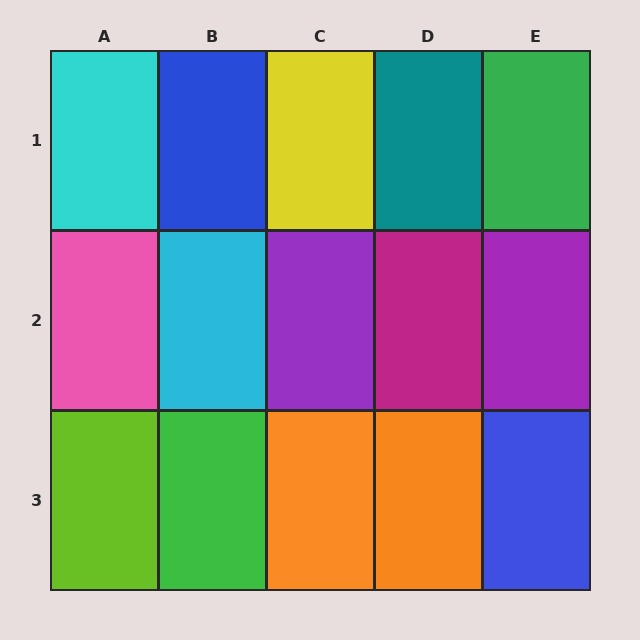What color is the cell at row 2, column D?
Magenta.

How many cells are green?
2 cells are green.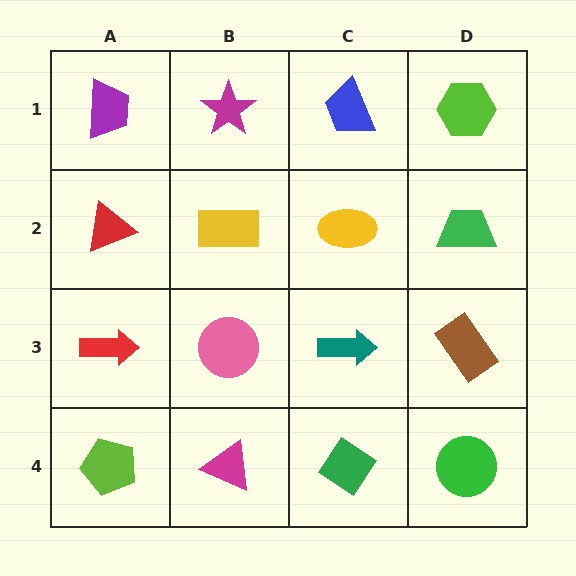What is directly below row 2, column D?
A brown rectangle.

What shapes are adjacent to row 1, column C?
A yellow ellipse (row 2, column C), a magenta star (row 1, column B), a lime hexagon (row 1, column D).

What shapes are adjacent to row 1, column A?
A red triangle (row 2, column A), a magenta star (row 1, column B).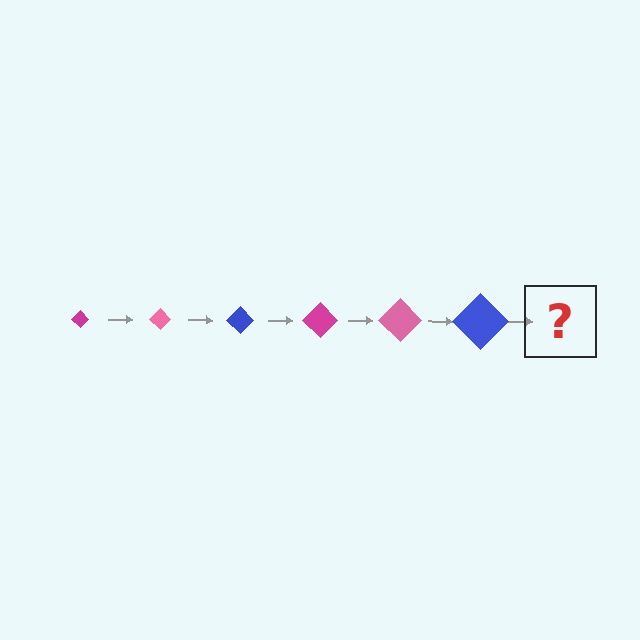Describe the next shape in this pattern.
It should be a magenta diamond, larger than the previous one.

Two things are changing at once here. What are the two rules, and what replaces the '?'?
The two rules are that the diamond grows larger each step and the color cycles through magenta, pink, and blue. The '?' should be a magenta diamond, larger than the previous one.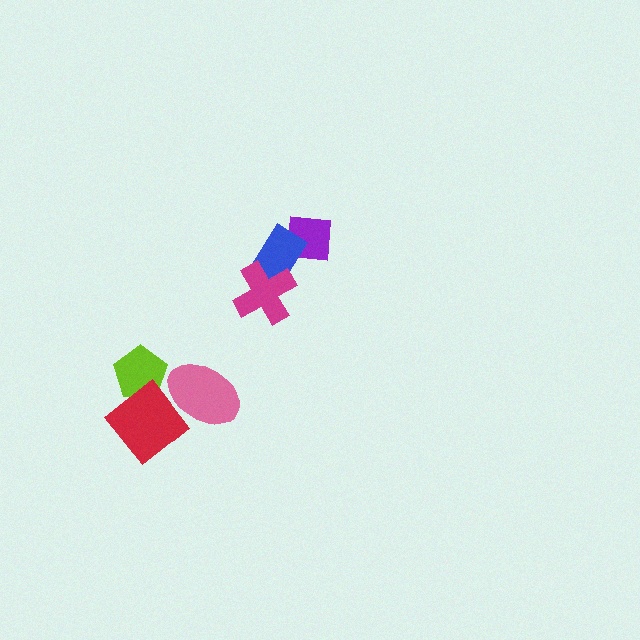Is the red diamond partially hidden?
Yes, it is partially covered by another shape.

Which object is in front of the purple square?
The blue rectangle is in front of the purple square.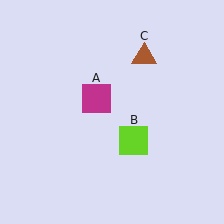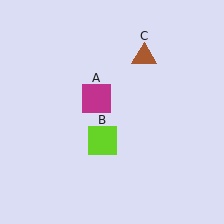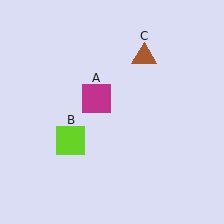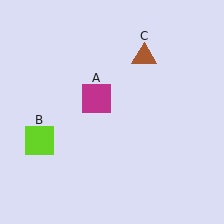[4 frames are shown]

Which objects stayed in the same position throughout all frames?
Magenta square (object A) and brown triangle (object C) remained stationary.